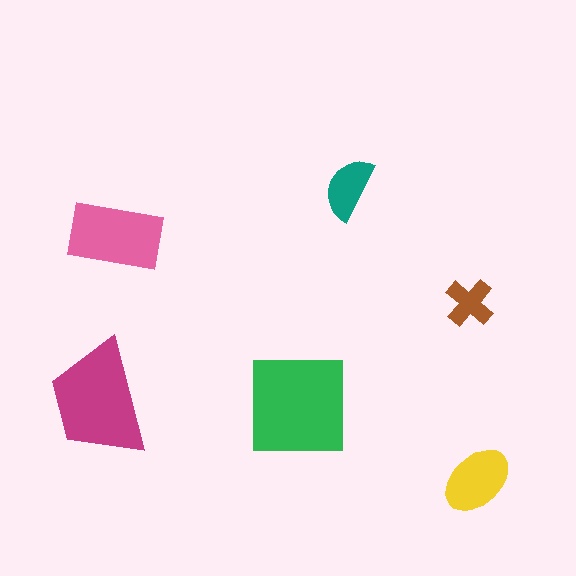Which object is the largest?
The green square.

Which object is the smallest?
The brown cross.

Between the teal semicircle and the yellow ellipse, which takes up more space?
The yellow ellipse.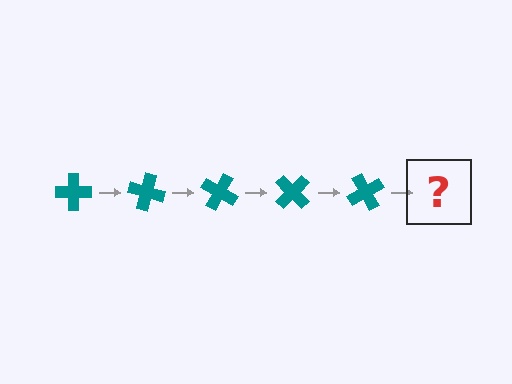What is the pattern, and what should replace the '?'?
The pattern is that the cross rotates 15 degrees each step. The '?' should be a teal cross rotated 75 degrees.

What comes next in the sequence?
The next element should be a teal cross rotated 75 degrees.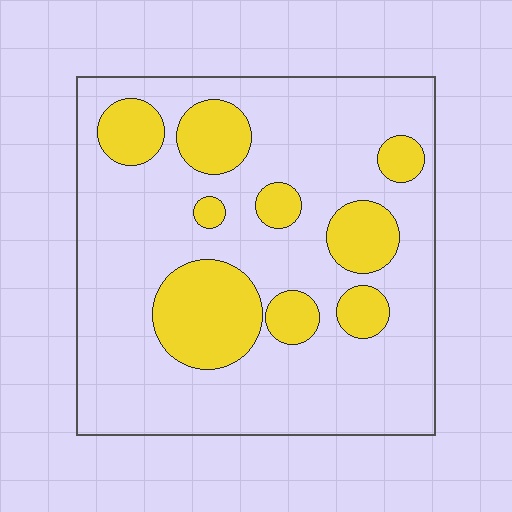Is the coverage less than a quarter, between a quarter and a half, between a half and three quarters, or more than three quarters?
Less than a quarter.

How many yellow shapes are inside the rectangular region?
9.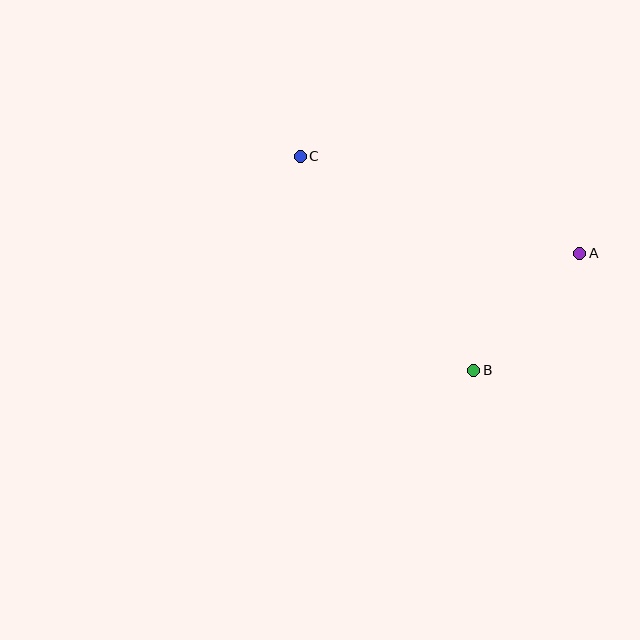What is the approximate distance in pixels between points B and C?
The distance between B and C is approximately 275 pixels.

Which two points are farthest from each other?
Points A and C are farthest from each other.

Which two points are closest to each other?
Points A and B are closest to each other.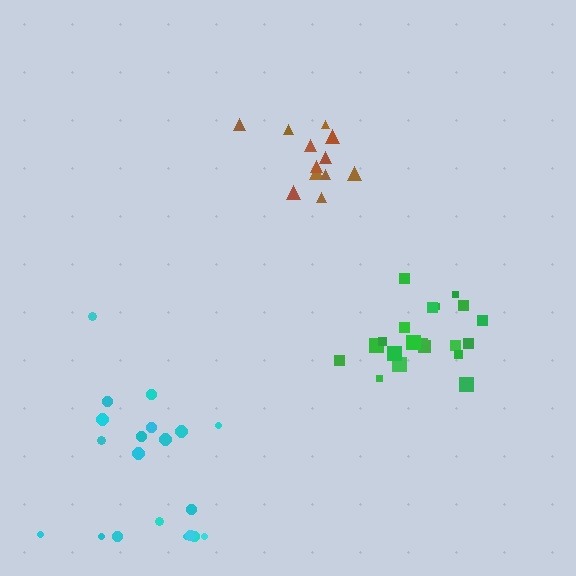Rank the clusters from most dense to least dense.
brown, green, cyan.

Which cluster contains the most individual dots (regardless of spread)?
Cyan (21).